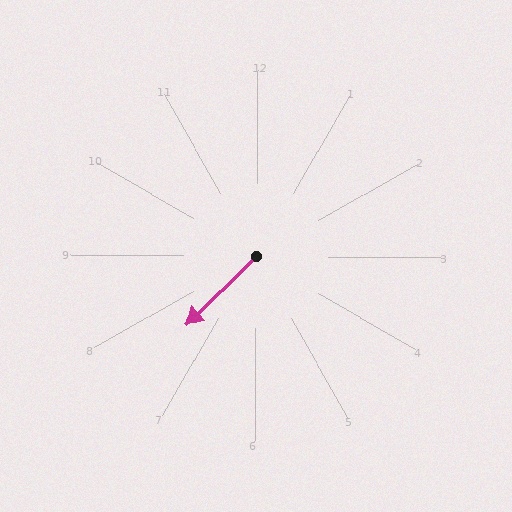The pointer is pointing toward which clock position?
Roughly 7 o'clock.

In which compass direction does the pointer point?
Southwest.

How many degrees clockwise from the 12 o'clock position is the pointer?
Approximately 225 degrees.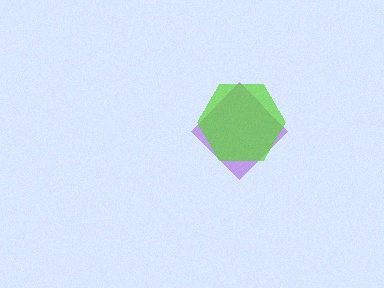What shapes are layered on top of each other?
The layered shapes are: a purple diamond, a lime hexagon.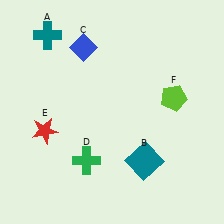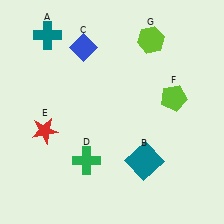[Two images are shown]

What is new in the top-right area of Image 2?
A lime hexagon (G) was added in the top-right area of Image 2.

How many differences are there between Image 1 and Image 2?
There is 1 difference between the two images.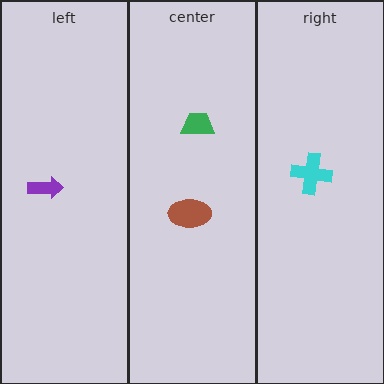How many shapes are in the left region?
1.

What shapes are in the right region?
The cyan cross.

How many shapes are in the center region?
2.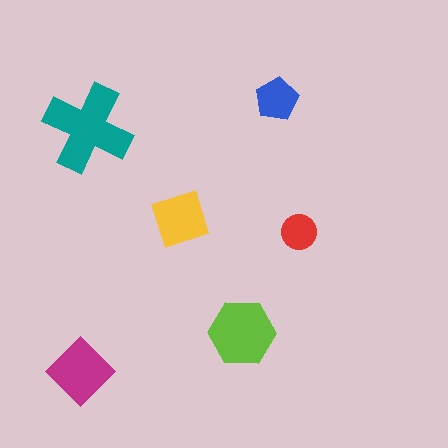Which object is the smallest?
The red circle.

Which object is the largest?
The teal cross.